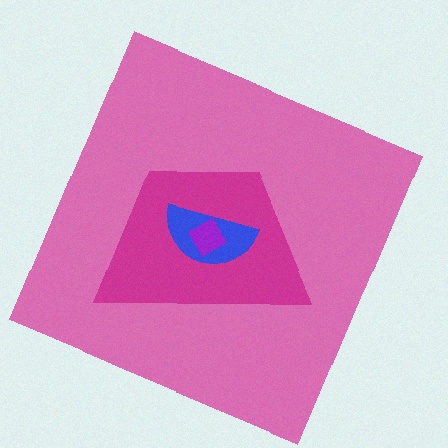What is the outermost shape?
The pink square.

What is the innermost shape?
The purple diamond.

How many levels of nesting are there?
4.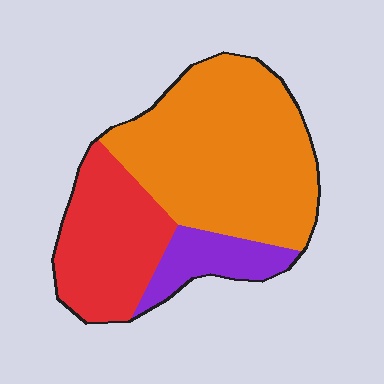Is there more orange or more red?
Orange.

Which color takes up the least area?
Purple, at roughly 15%.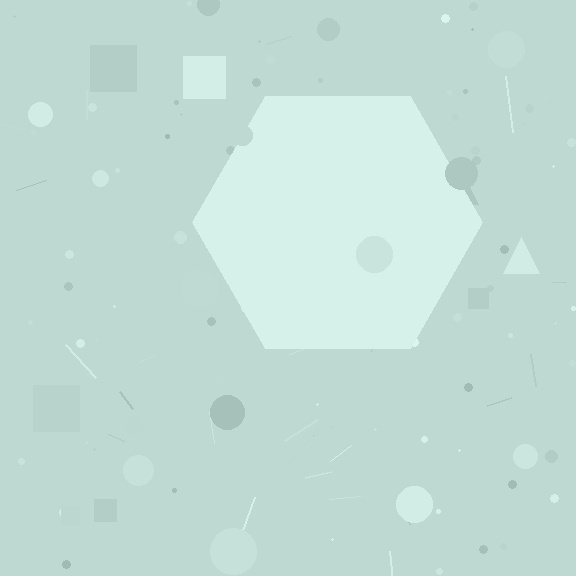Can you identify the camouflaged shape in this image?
The camouflaged shape is a hexagon.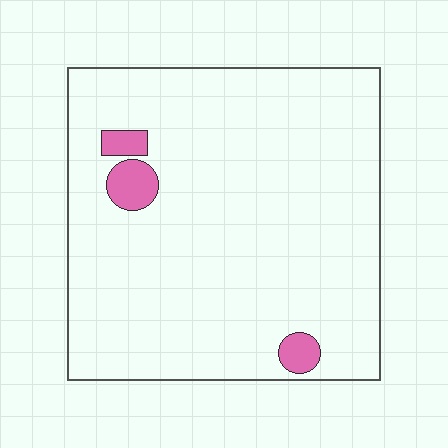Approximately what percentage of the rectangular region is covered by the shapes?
Approximately 5%.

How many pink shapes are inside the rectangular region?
3.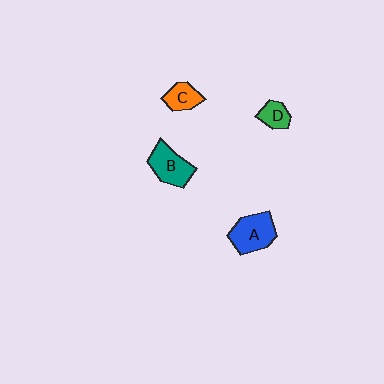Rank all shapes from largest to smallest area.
From largest to smallest: A (blue), B (teal), C (orange), D (green).